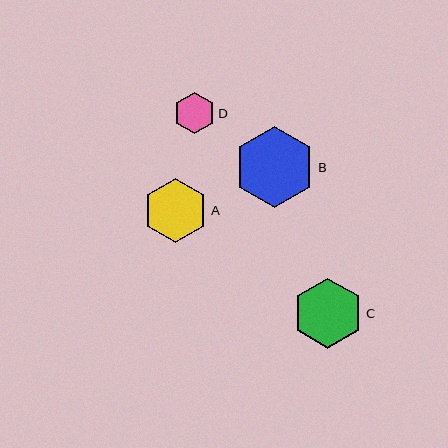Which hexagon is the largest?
Hexagon B is the largest with a size of approximately 81 pixels.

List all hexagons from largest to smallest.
From largest to smallest: B, C, A, D.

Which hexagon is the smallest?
Hexagon D is the smallest with a size of approximately 41 pixels.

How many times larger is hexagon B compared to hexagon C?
Hexagon B is approximately 1.2 times the size of hexagon C.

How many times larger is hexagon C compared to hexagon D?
Hexagon C is approximately 1.7 times the size of hexagon D.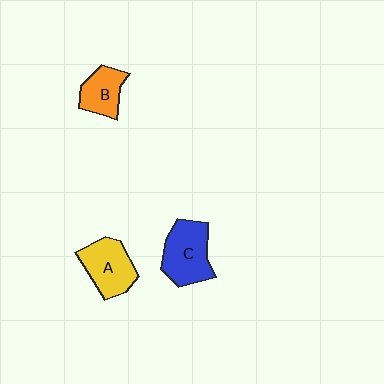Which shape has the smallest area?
Shape B (orange).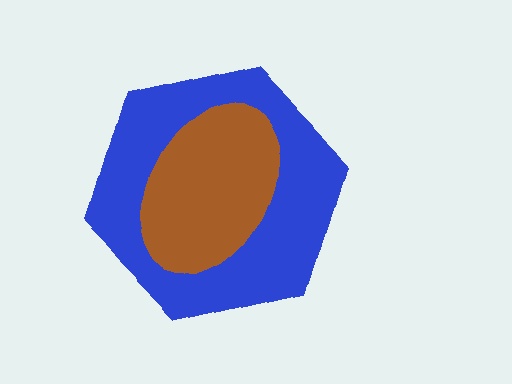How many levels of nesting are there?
2.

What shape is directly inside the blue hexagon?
The brown ellipse.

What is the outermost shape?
The blue hexagon.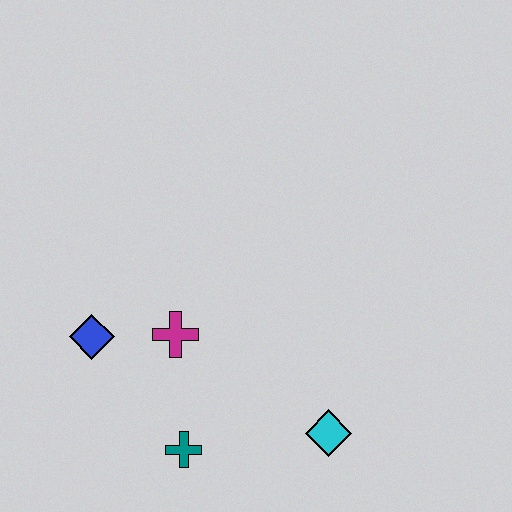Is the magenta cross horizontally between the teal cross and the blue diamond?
Yes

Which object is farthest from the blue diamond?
The cyan diamond is farthest from the blue diamond.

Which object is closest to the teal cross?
The magenta cross is closest to the teal cross.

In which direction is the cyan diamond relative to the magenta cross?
The cyan diamond is to the right of the magenta cross.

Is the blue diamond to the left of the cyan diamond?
Yes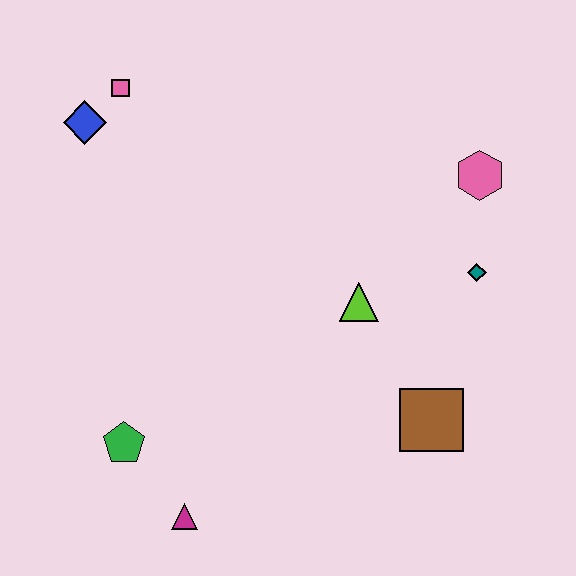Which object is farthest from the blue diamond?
The brown square is farthest from the blue diamond.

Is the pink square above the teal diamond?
Yes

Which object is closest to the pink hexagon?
The teal diamond is closest to the pink hexagon.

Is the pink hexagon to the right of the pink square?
Yes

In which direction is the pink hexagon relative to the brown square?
The pink hexagon is above the brown square.